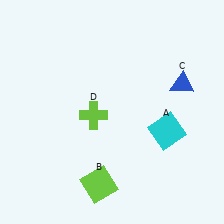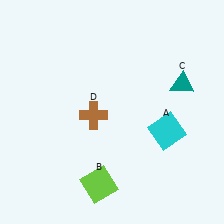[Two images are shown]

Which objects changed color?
C changed from blue to teal. D changed from lime to brown.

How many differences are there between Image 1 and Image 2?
There are 2 differences between the two images.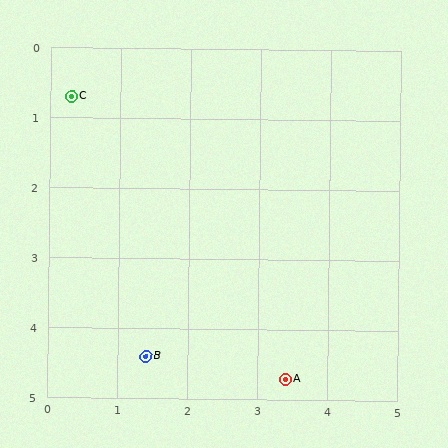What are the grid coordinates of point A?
Point A is at approximately (3.4, 4.7).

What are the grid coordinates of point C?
Point C is at approximately (0.3, 0.7).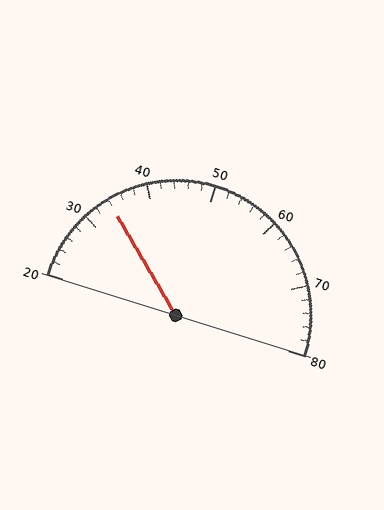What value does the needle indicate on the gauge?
The needle indicates approximately 34.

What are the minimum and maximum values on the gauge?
The gauge ranges from 20 to 80.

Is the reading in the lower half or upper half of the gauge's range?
The reading is in the lower half of the range (20 to 80).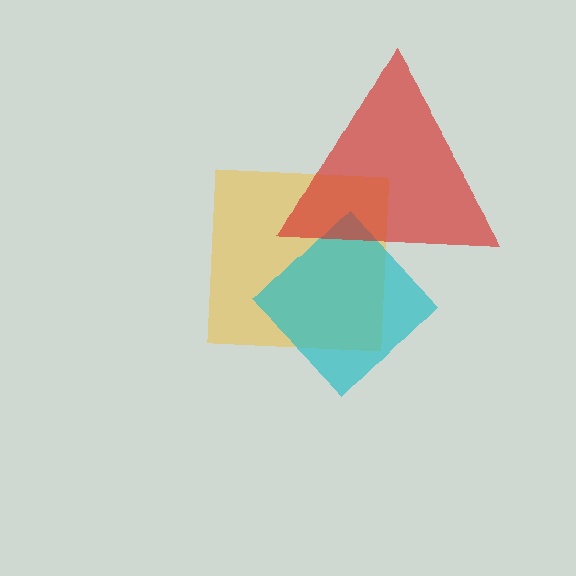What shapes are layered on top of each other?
The layered shapes are: a yellow square, a cyan diamond, a red triangle.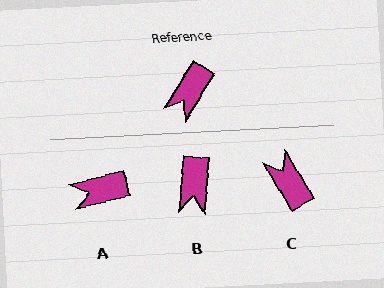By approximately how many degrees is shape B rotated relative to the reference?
Approximately 27 degrees counter-clockwise.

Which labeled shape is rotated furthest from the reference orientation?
C, about 118 degrees away.